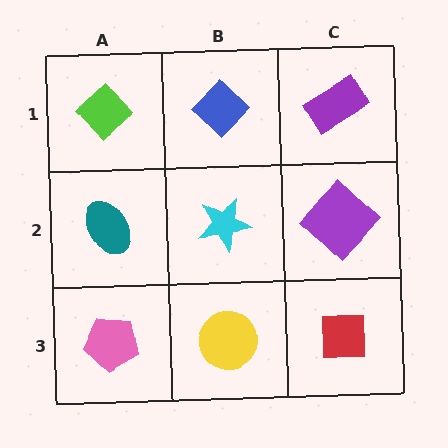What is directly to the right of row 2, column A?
A cyan star.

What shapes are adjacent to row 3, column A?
A teal ellipse (row 2, column A), a yellow circle (row 3, column B).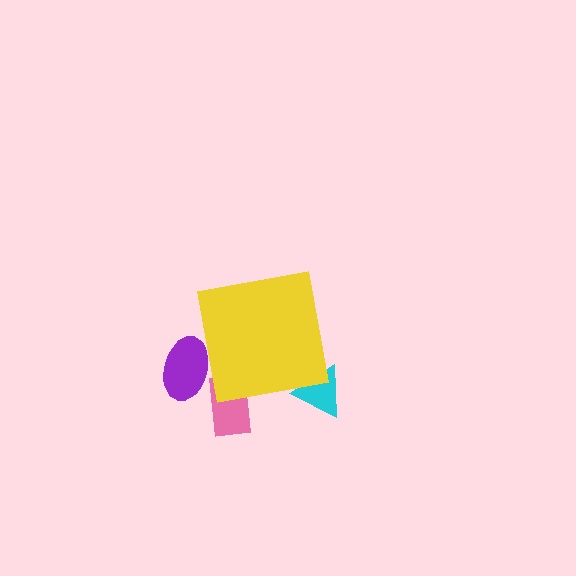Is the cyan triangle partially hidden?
Yes, the cyan triangle is partially hidden behind the yellow square.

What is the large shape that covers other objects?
A yellow square.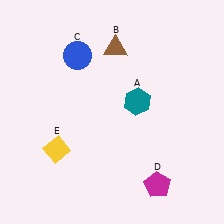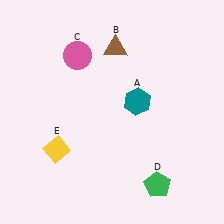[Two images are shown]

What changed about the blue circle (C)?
In Image 1, C is blue. In Image 2, it changed to pink.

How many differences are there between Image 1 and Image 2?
There are 2 differences between the two images.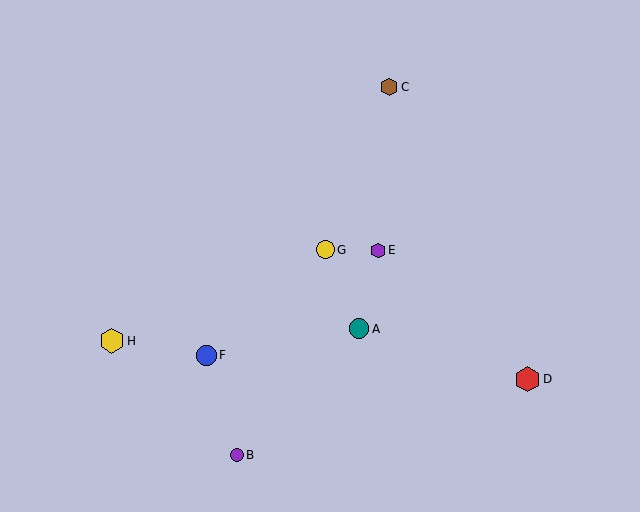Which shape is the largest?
The red hexagon (labeled D) is the largest.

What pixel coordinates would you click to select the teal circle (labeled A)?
Click at (359, 329) to select the teal circle A.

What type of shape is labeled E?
Shape E is a purple hexagon.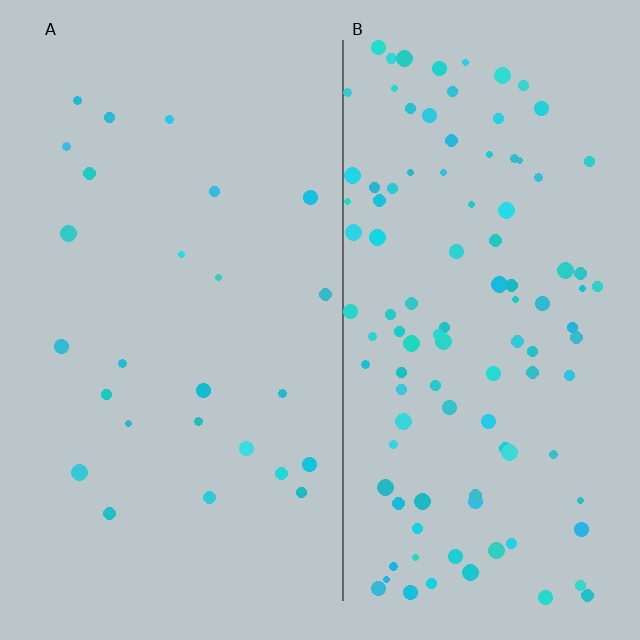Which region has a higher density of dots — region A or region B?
B (the right).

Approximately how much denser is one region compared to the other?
Approximately 4.2× — region B over region A.